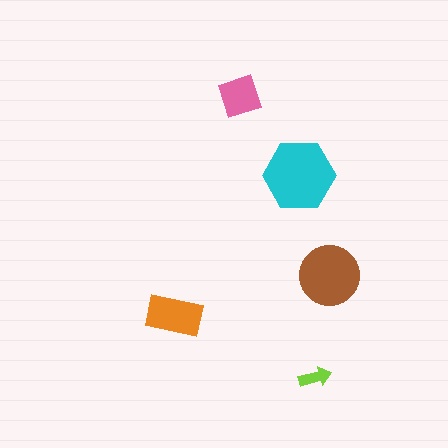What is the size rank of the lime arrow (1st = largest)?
5th.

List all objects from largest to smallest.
The cyan hexagon, the brown circle, the orange rectangle, the pink diamond, the lime arrow.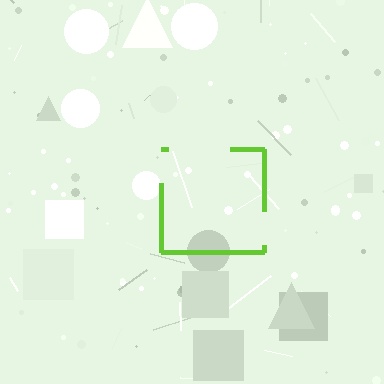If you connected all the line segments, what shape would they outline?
They would outline a square.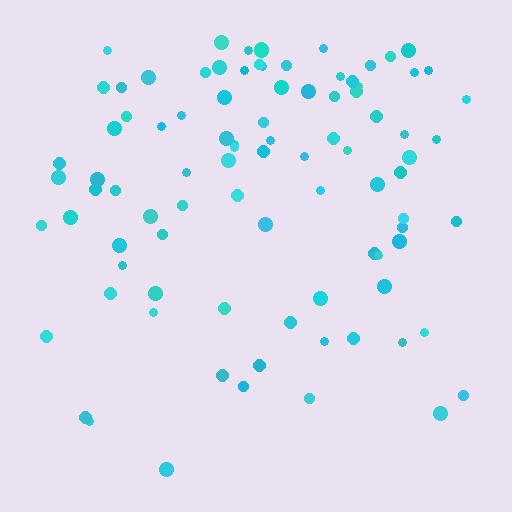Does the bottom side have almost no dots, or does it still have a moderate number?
Still a moderate number, just noticeably fewer than the top.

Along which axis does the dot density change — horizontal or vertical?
Vertical.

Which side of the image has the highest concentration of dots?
The top.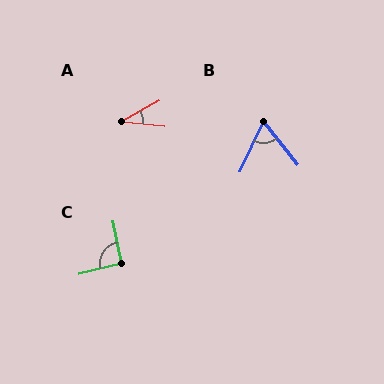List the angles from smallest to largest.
A (35°), B (64°), C (92°).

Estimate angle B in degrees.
Approximately 64 degrees.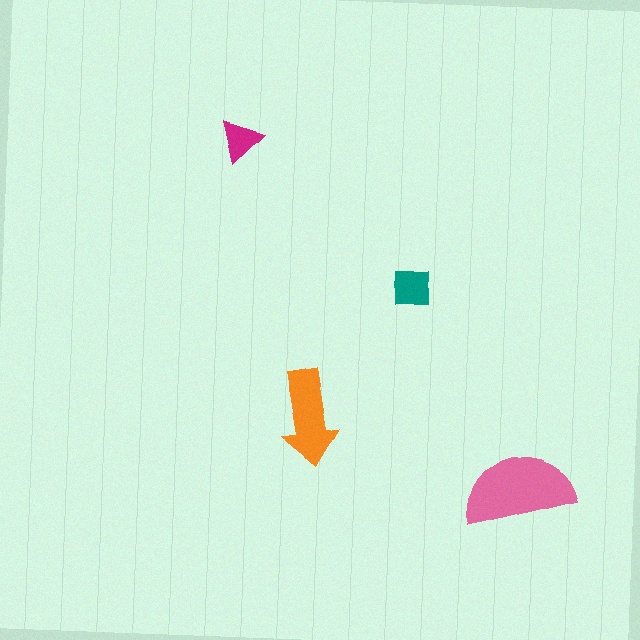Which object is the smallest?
The magenta triangle.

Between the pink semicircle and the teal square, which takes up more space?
The pink semicircle.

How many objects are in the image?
There are 4 objects in the image.